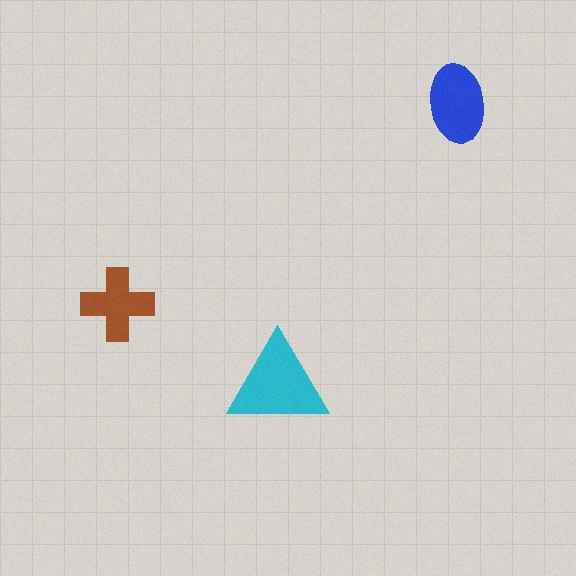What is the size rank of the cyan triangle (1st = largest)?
1st.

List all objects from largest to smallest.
The cyan triangle, the blue ellipse, the brown cross.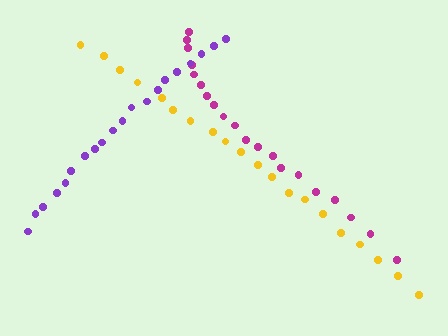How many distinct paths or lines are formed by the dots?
There are 3 distinct paths.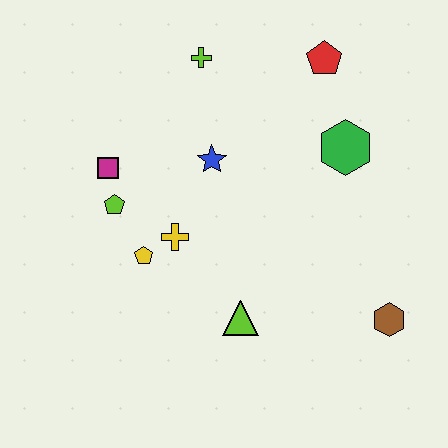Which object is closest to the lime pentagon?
The magenta square is closest to the lime pentagon.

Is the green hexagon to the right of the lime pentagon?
Yes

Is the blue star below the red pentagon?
Yes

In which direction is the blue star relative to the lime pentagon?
The blue star is to the right of the lime pentagon.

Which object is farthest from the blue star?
The brown hexagon is farthest from the blue star.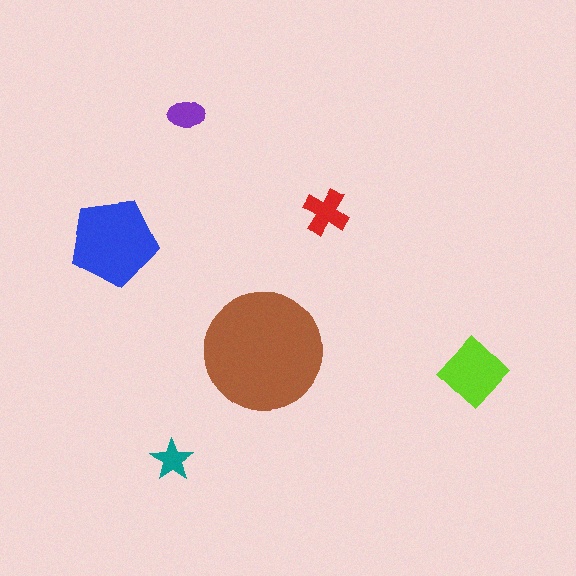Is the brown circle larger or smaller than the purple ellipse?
Larger.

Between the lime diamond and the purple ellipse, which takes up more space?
The lime diamond.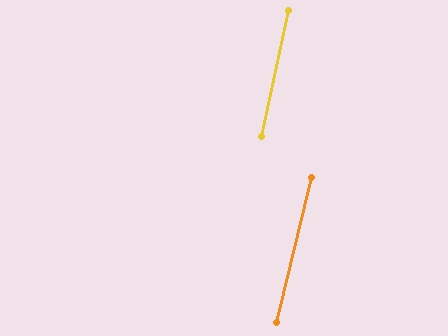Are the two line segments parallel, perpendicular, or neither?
Parallel — their directions differ by only 1.6°.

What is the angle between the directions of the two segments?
Approximately 2 degrees.